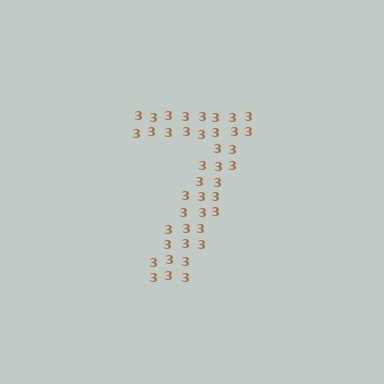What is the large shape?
The large shape is the digit 7.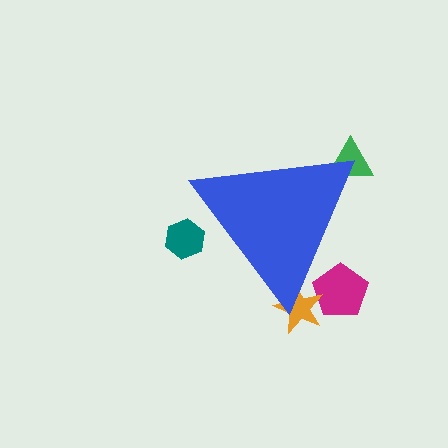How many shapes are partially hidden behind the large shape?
4 shapes are partially hidden.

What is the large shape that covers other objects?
A blue triangle.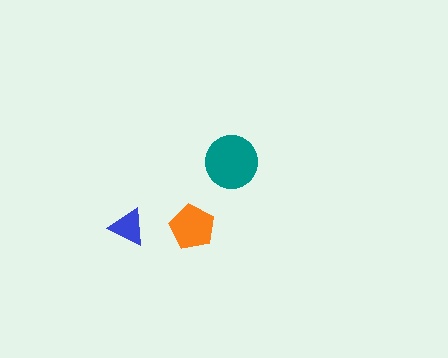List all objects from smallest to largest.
The blue triangle, the orange pentagon, the teal circle.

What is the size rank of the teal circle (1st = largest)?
1st.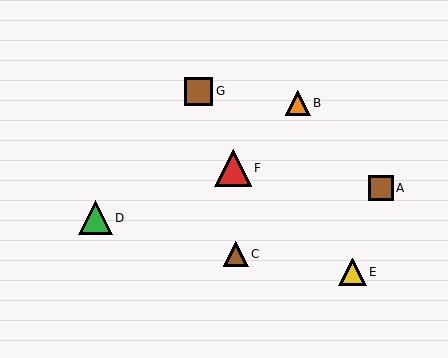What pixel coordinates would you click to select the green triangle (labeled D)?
Click at (95, 218) to select the green triangle D.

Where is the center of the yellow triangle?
The center of the yellow triangle is at (353, 272).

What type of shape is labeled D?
Shape D is a green triangle.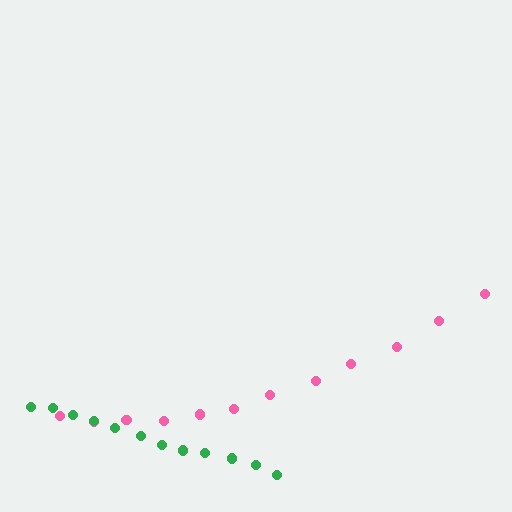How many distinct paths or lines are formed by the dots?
There are 2 distinct paths.